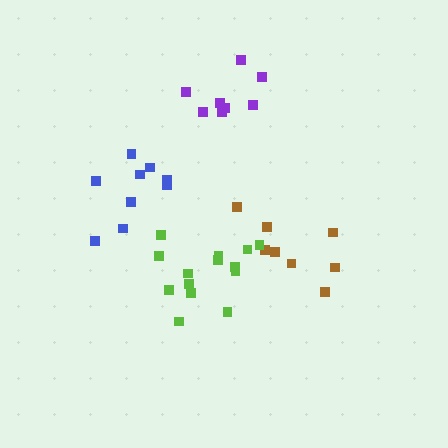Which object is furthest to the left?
The blue cluster is leftmost.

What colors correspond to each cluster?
The clusters are colored: brown, purple, lime, blue.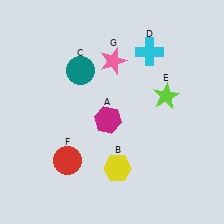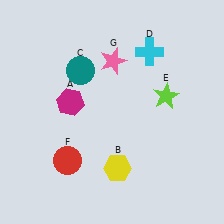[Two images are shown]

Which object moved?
The magenta hexagon (A) moved left.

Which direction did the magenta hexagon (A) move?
The magenta hexagon (A) moved left.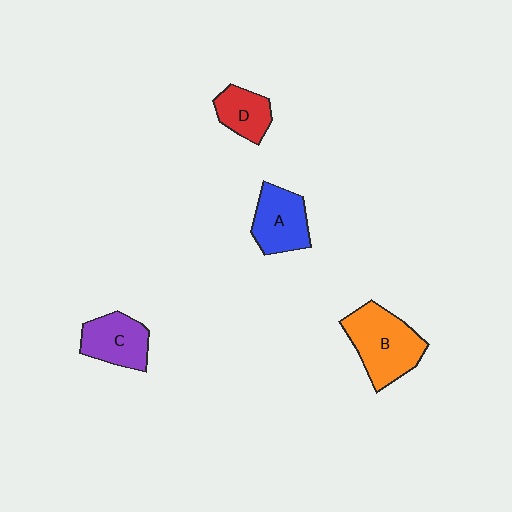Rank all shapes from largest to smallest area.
From largest to smallest: B (orange), A (blue), C (purple), D (red).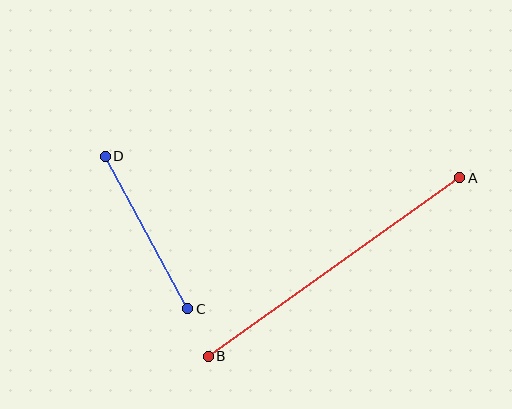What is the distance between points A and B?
The distance is approximately 309 pixels.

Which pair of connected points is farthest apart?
Points A and B are farthest apart.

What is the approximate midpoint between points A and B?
The midpoint is at approximately (334, 267) pixels.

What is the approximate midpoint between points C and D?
The midpoint is at approximately (147, 232) pixels.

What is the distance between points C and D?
The distance is approximately 173 pixels.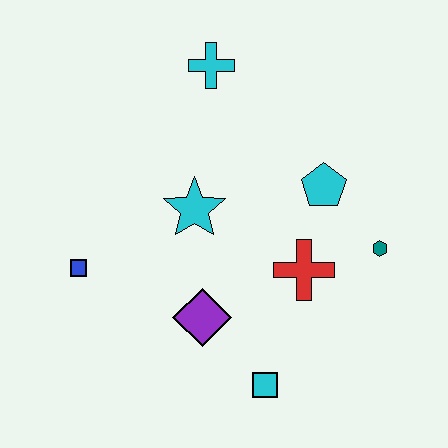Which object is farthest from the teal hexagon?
The blue square is farthest from the teal hexagon.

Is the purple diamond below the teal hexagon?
Yes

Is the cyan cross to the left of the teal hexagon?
Yes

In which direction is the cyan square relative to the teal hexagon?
The cyan square is below the teal hexagon.